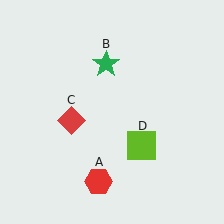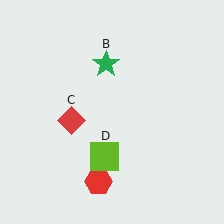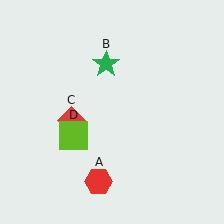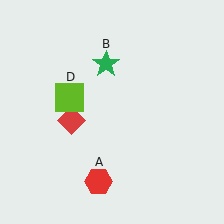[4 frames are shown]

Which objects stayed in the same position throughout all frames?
Red hexagon (object A) and green star (object B) and red diamond (object C) remained stationary.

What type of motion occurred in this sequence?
The lime square (object D) rotated clockwise around the center of the scene.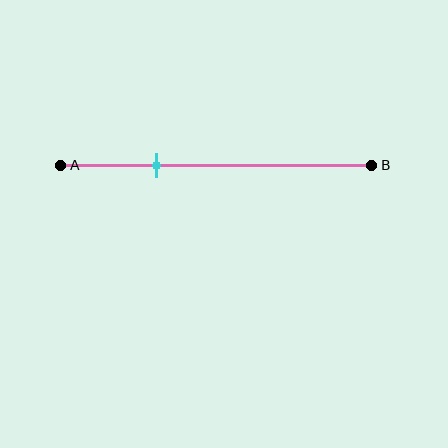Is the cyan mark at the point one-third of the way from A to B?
Yes, the mark is approximately at the one-third point.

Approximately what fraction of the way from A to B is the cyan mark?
The cyan mark is approximately 30% of the way from A to B.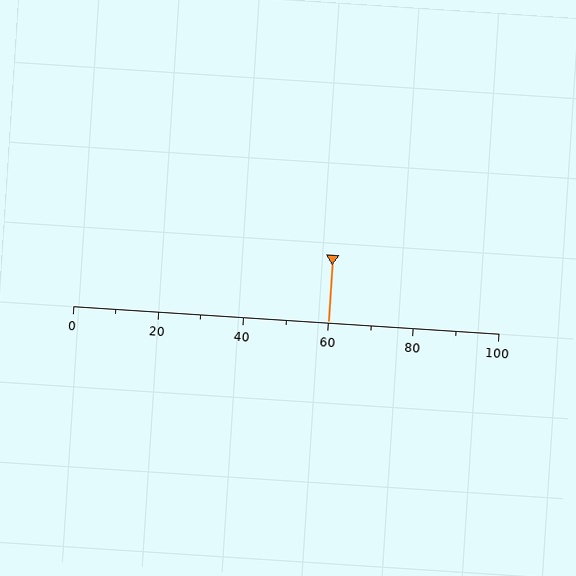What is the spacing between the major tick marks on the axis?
The major ticks are spaced 20 apart.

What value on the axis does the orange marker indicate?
The marker indicates approximately 60.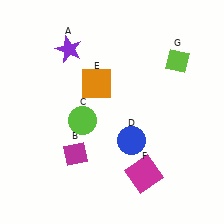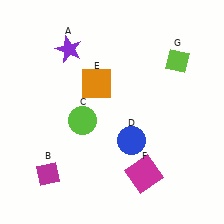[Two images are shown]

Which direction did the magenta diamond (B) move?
The magenta diamond (B) moved left.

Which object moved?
The magenta diamond (B) moved left.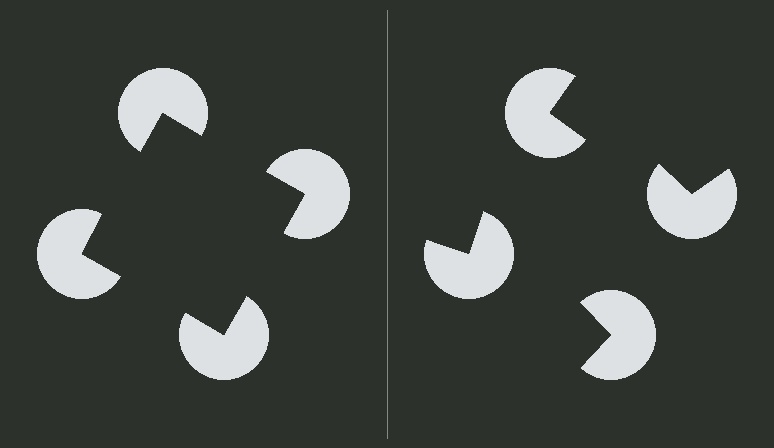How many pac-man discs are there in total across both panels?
8 — 4 on each side.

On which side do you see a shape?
An illusory square appears on the left side. On the right side the wedge cuts are rotated, so no coherent shape forms.